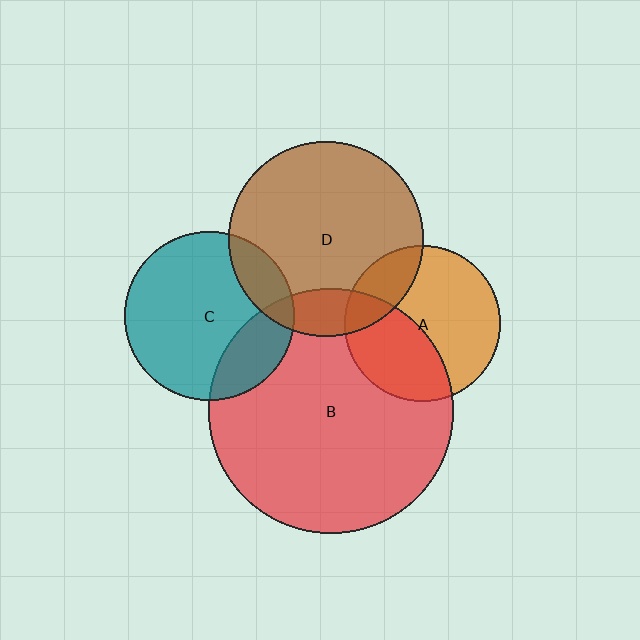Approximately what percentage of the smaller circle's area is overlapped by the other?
Approximately 20%.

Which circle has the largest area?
Circle B (red).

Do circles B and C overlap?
Yes.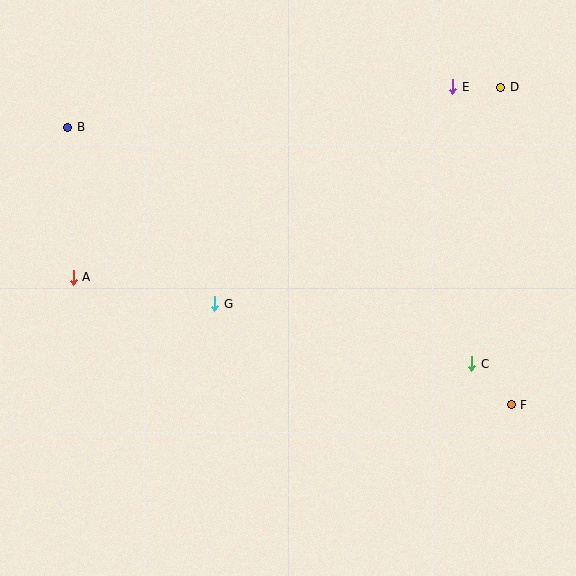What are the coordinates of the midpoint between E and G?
The midpoint between E and G is at (334, 195).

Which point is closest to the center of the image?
Point G at (215, 304) is closest to the center.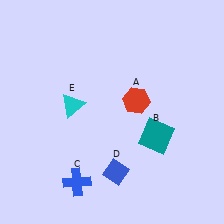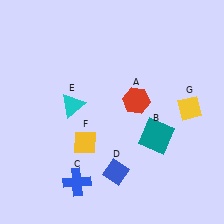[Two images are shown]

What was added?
A yellow diamond (F), a yellow diamond (G) were added in Image 2.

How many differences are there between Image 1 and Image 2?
There are 2 differences between the two images.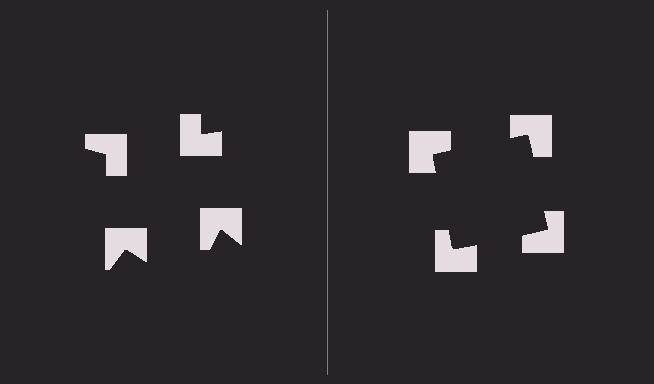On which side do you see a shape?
An illusory square appears on the right side. On the left side the wedge cuts are rotated, so no coherent shape forms.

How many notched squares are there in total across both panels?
8 — 4 on each side.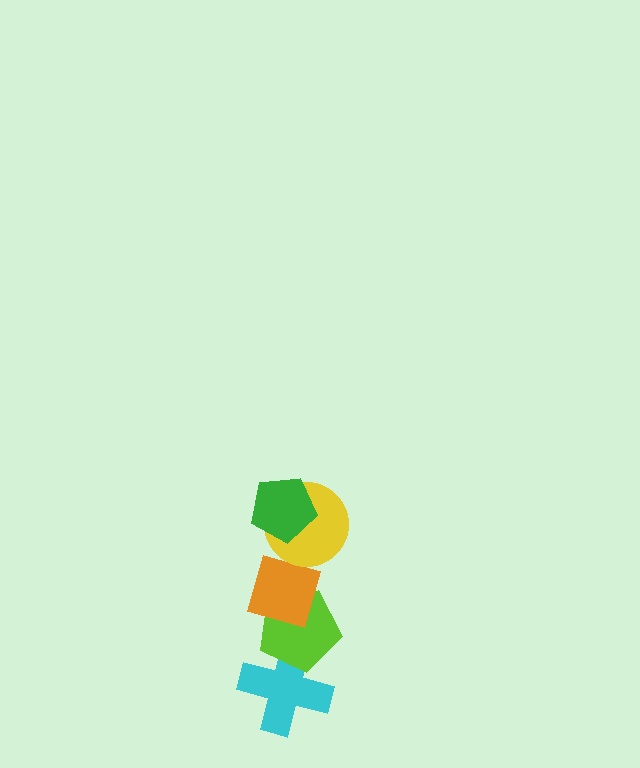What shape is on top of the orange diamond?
The yellow circle is on top of the orange diamond.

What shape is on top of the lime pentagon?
The orange diamond is on top of the lime pentagon.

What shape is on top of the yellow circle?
The green pentagon is on top of the yellow circle.